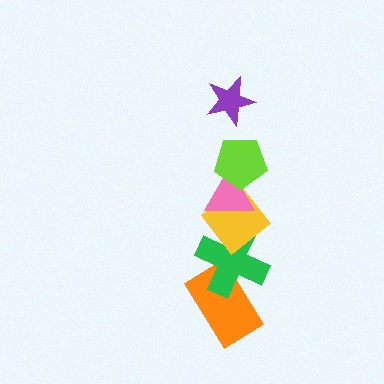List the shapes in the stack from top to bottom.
From top to bottom: the purple star, the lime pentagon, the pink triangle, the yellow diamond, the green cross, the orange rectangle.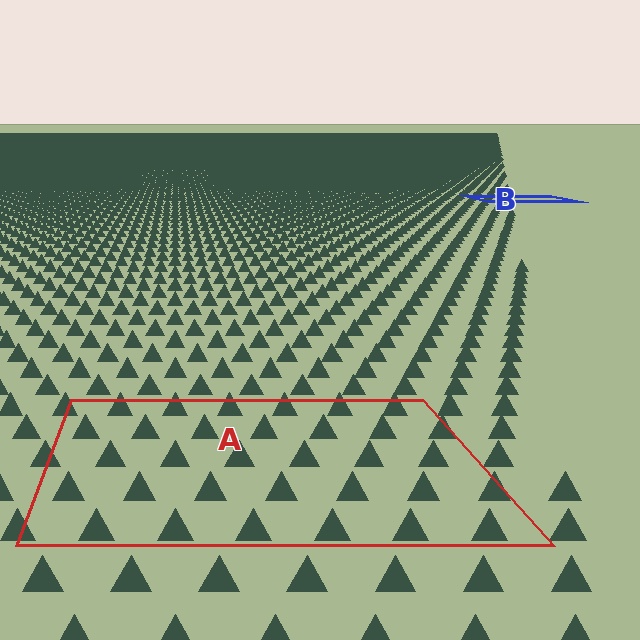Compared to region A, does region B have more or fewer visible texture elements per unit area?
Region B has more texture elements per unit area — they are packed more densely because it is farther away.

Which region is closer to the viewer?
Region A is closer. The texture elements there are larger and more spread out.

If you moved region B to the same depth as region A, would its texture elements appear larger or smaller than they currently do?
They would appear larger. At a closer depth, the same texture elements are projected at a bigger on-screen size.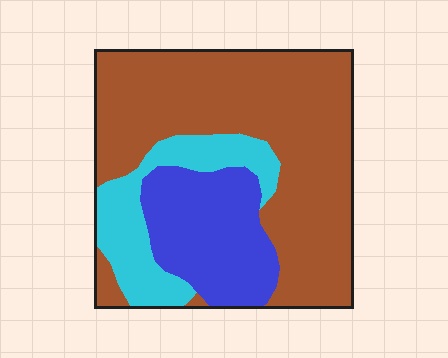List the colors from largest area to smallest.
From largest to smallest: brown, blue, cyan.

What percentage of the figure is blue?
Blue covers about 20% of the figure.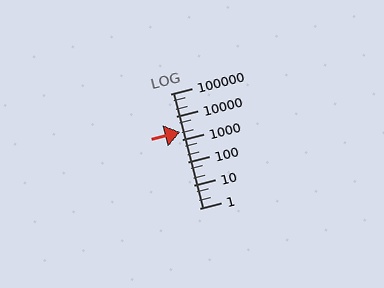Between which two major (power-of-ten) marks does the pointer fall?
The pointer is between 1000 and 10000.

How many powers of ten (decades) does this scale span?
The scale spans 5 decades, from 1 to 100000.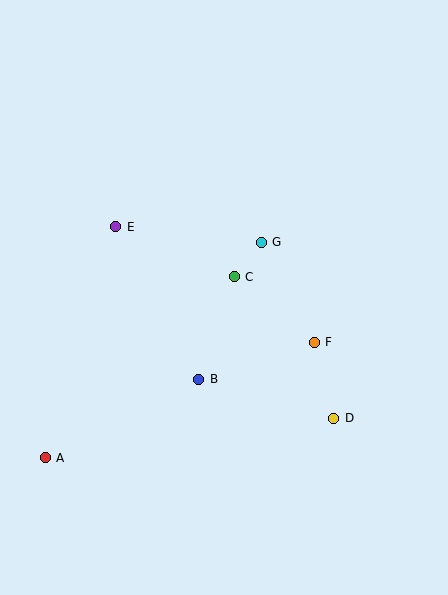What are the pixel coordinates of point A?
Point A is at (45, 458).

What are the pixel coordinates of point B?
Point B is at (199, 379).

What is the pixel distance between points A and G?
The distance between A and G is 305 pixels.